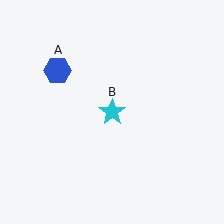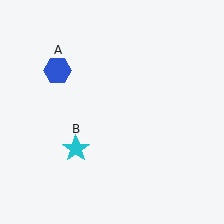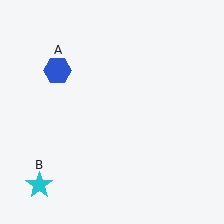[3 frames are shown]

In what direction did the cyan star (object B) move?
The cyan star (object B) moved down and to the left.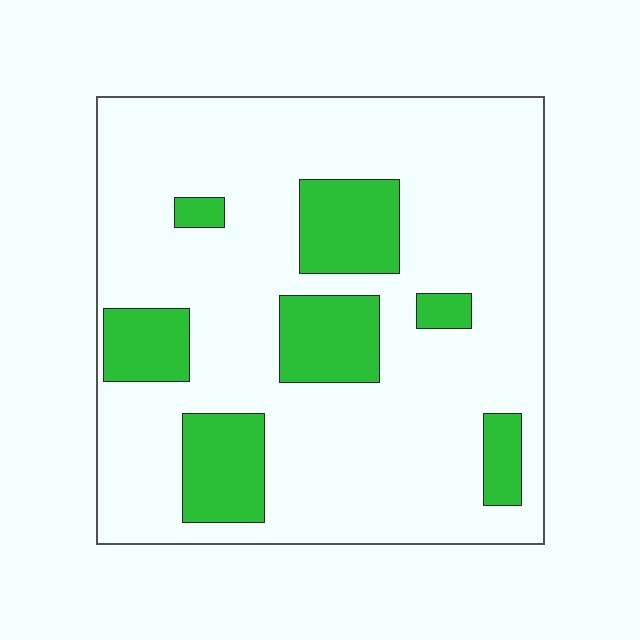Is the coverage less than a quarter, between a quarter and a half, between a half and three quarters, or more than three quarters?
Less than a quarter.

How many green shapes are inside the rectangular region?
7.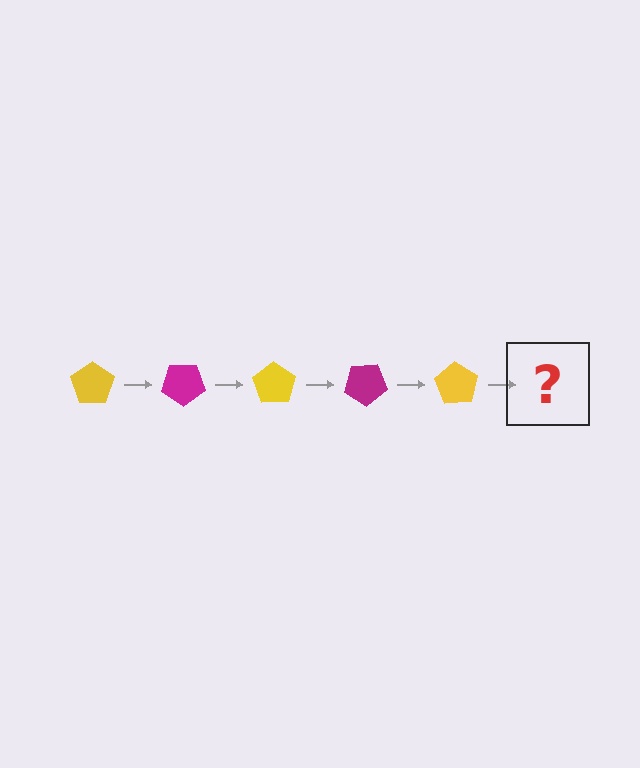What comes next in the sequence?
The next element should be a magenta pentagon, rotated 175 degrees from the start.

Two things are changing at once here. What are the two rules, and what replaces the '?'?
The two rules are that it rotates 35 degrees each step and the color cycles through yellow and magenta. The '?' should be a magenta pentagon, rotated 175 degrees from the start.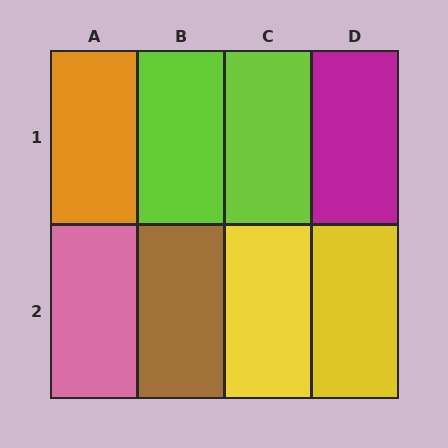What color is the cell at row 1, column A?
Orange.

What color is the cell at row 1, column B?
Lime.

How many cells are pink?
1 cell is pink.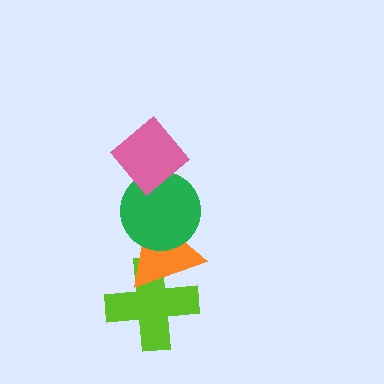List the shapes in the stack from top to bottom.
From top to bottom: the pink diamond, the green circle, the orange triangle, the lime cross.